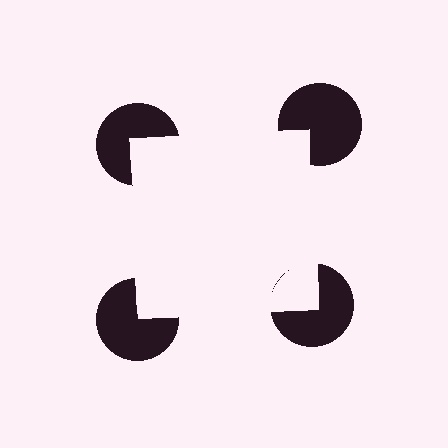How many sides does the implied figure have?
4 sides.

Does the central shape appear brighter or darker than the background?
It typically appears slightly brighter than the background, even though no actual brightness change is drawn.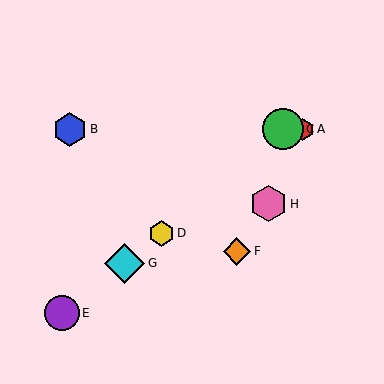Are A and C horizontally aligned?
Yes, both are at y≈129.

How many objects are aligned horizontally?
3 objects (A, B, C) are aligned horizontally.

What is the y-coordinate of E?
Object E is at y≈313.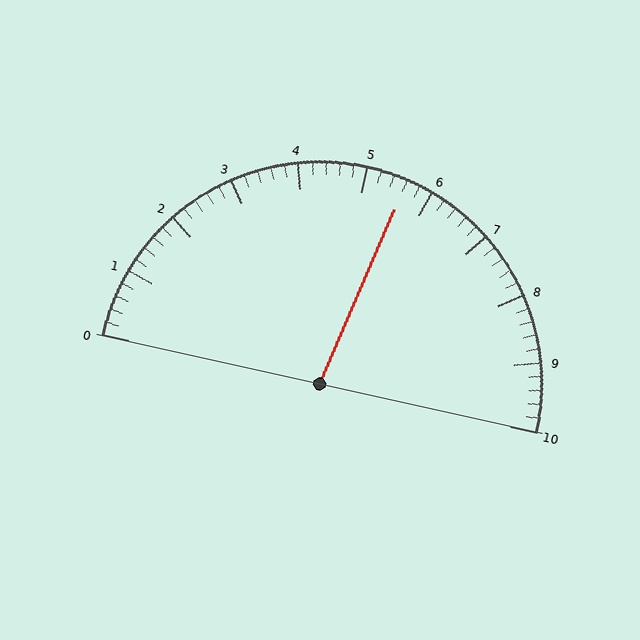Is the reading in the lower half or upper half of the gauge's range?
The reading is in the upper half of the range (0 to 10).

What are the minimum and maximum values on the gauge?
The gauge ranges from 0 to 10.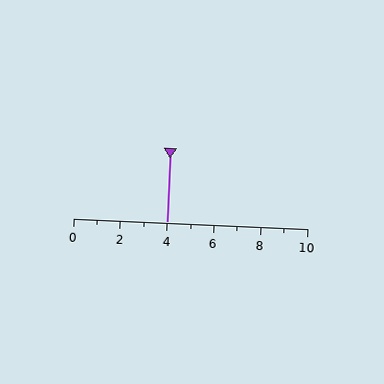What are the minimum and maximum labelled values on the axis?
The axis runs from 0 to 10.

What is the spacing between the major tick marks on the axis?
The major ticks are spaced 2 apart.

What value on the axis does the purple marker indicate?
The marker indicates approximately 4.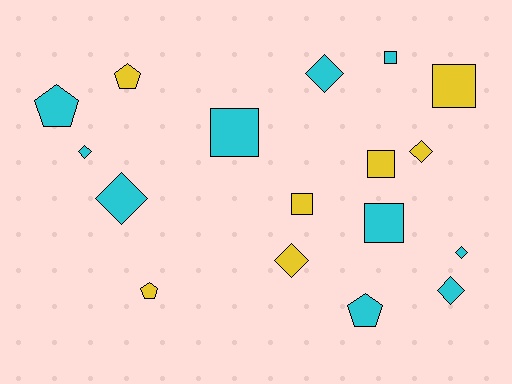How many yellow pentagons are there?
There are 2 yellow pentagons.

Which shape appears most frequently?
Diamond, with 7 objects.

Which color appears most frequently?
Cyan, with 10 objects.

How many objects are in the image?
There are 17 objects.